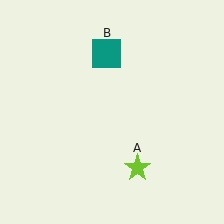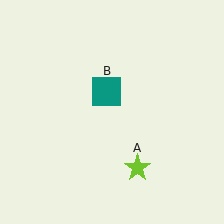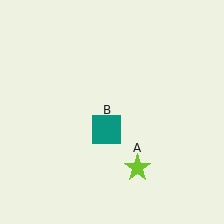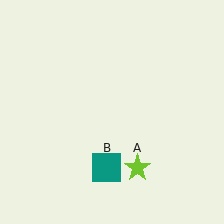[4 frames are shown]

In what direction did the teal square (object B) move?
The teal square (object B) moved down.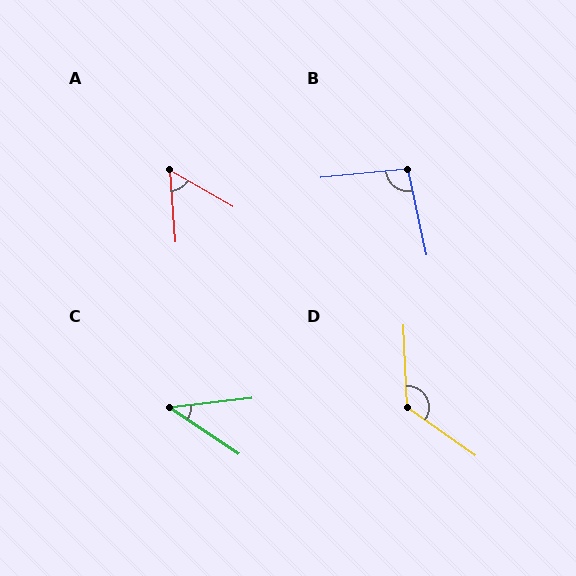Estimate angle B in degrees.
Approximately 96 degrees.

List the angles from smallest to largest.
C (41°), A (55°), B (96°), D (128°).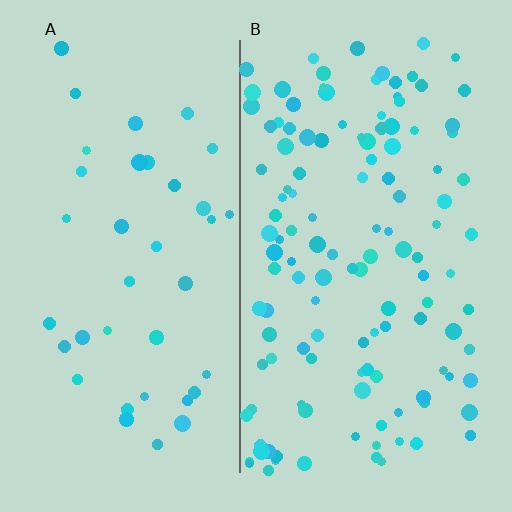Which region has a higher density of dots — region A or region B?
B (the right).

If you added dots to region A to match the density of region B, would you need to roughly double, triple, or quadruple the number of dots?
Approximately triple.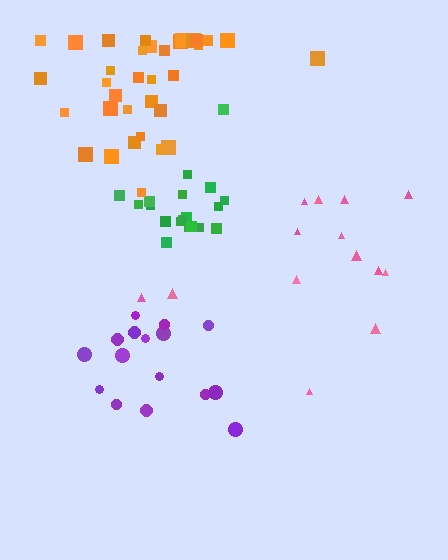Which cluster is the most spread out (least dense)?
Pink.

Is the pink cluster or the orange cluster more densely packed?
Orange.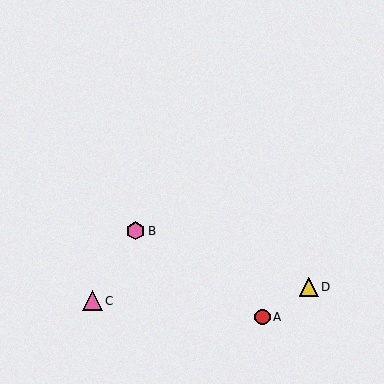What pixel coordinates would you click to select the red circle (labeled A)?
Click at (262, 317) to select the red circle A.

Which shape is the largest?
The pink triangle (labeled C) is the largest.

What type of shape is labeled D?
Shape D is a yellow triangle.